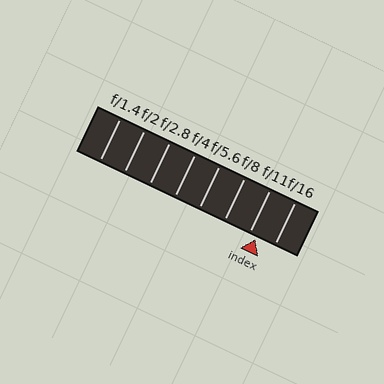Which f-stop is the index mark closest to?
The index mark is closest to f/11.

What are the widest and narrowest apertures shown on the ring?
The widest aperture shown is f/1.4 and the narrowest is f/16.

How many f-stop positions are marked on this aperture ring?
There are 8 f-stop positions marked.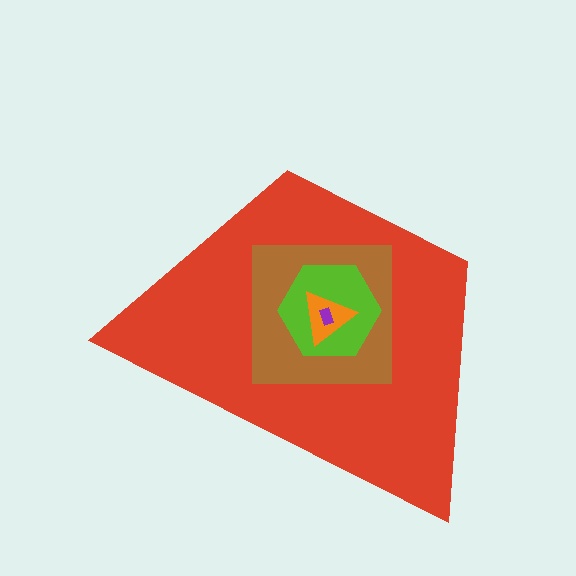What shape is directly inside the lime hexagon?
The orange triangle.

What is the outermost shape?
The red trapezoid.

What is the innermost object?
The purple rectangle.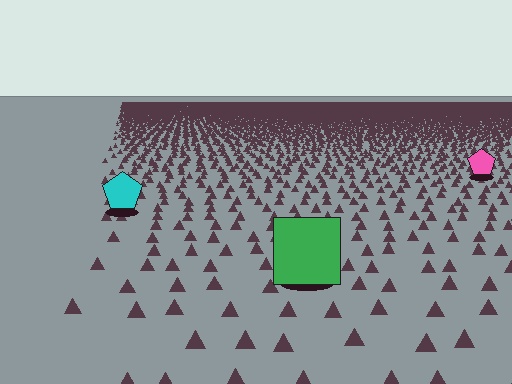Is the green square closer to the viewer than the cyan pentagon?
Yes. The green square is closer — you can tell from the texture gradient: the ground texture is coarser near it.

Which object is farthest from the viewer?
The pink pentagon is farthest from the viewer. It appears smaller and the ground texture around it is denser.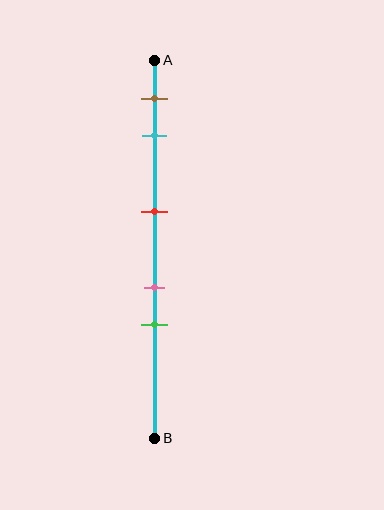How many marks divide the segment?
There are 5 marks dividing the segment.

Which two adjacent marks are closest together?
The pink and green marks are the closest adjacent pair.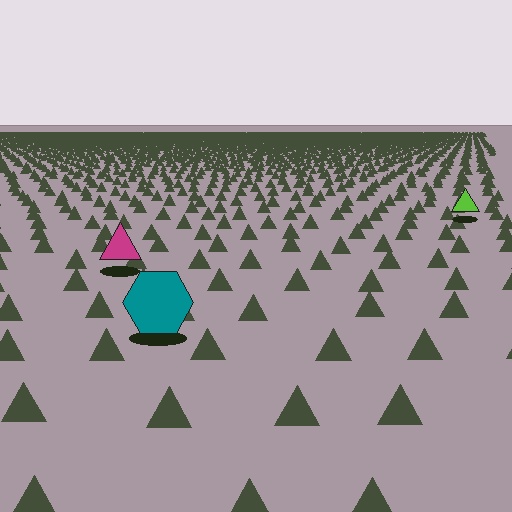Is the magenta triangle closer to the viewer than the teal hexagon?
No. The teal hexagon is closer — you can tell from the texture gradient: the ground texture is coarser near it.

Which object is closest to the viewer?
The teal hexagon is closest. The texture marks near it are larger and more spread out.